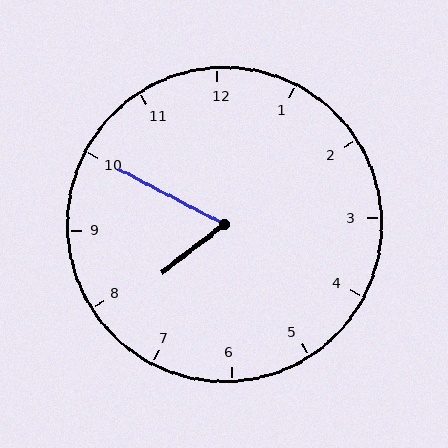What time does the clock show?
7:50.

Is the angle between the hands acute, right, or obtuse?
It is acute.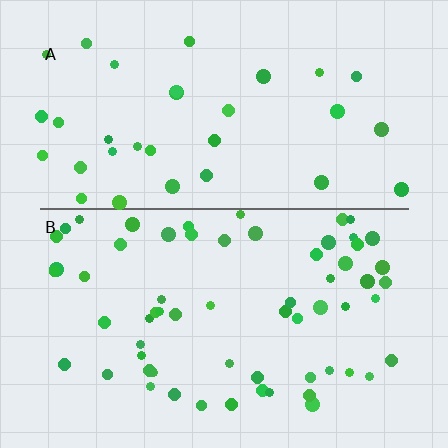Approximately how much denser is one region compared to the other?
Approximately 1.9× — region B over region A.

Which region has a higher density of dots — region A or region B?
B (the bottom).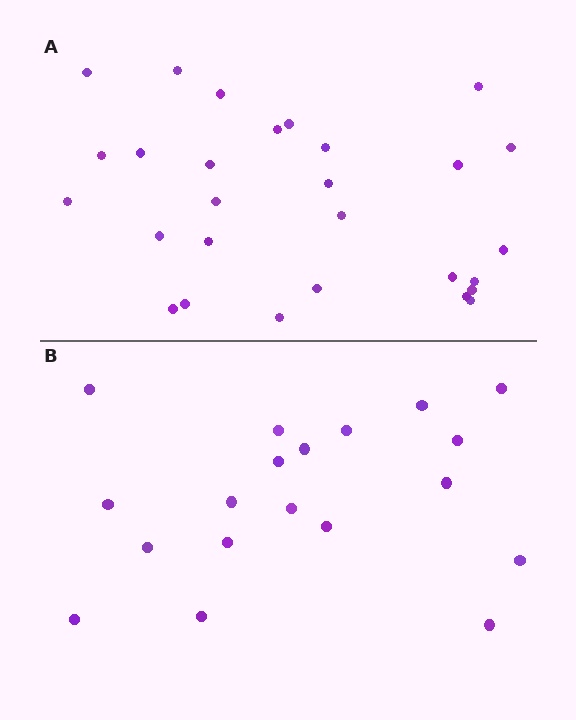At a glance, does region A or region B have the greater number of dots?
Region A (the top region) has more dots.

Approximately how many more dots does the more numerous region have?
Region A has roughly 8 or so more dots than region B.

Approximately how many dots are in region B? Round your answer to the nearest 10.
About 20 dots. (The exact count is 19, which rounds to 20.)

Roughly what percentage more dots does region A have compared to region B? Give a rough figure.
About 45% more.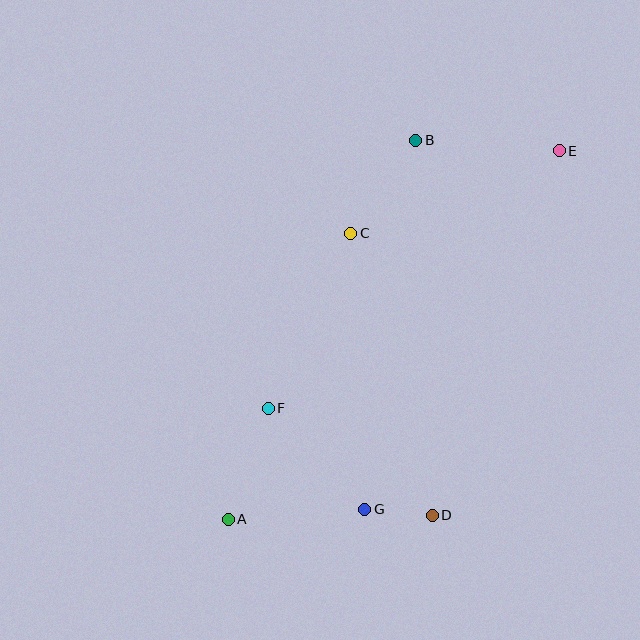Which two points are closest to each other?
Points D and G are closest to each other.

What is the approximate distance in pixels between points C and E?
The distance between C and E is approximately 224 pixels.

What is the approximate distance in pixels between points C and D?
The distance between C and D is approximately 294 pixels.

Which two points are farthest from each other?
Points A and E are farthest from each other.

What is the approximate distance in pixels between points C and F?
The distance between C and F is approximately 193 pixels.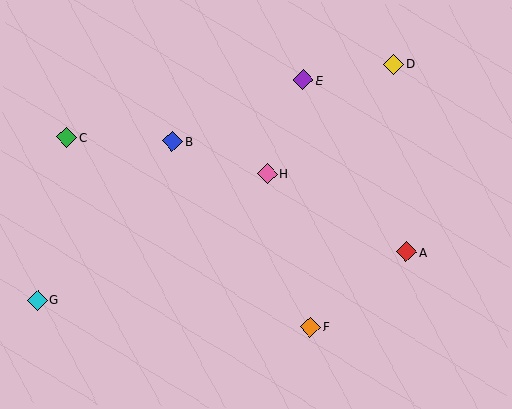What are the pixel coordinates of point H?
Point H is at (267, 174).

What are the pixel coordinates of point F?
Point F is at (310, 327).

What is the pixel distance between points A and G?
The distance between A and G is 372 pixels.